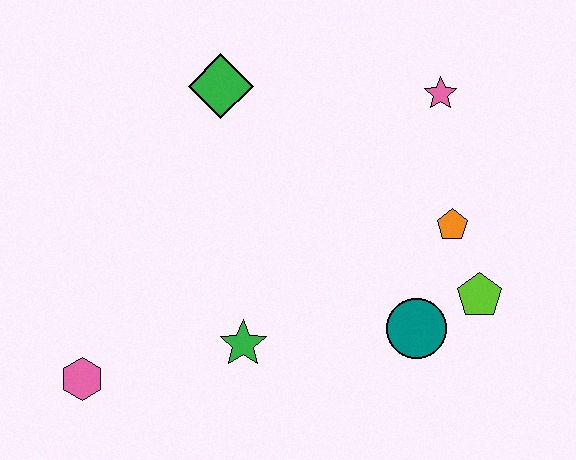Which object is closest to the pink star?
The orange pentagon is closest to the pink star.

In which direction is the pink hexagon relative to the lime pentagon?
The pink hexagon is to the left of the lime pentagon.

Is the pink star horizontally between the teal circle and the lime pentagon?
Yes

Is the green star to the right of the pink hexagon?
Yes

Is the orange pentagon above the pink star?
No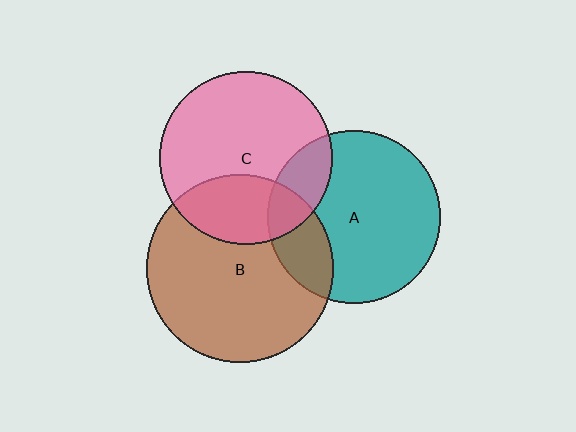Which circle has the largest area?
Circle B (brown).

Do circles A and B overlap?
Yes.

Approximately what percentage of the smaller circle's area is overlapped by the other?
Approximately 20%.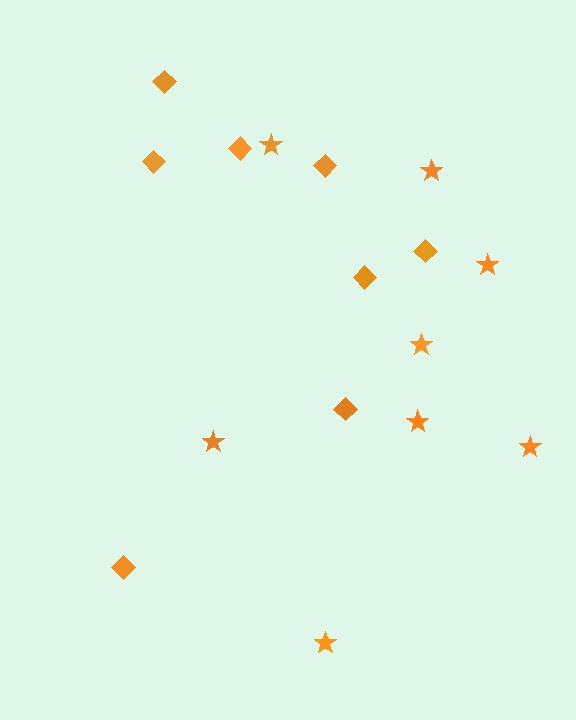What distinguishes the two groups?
There are 2 groups: one group of diamonds (8) and one group of stars (8).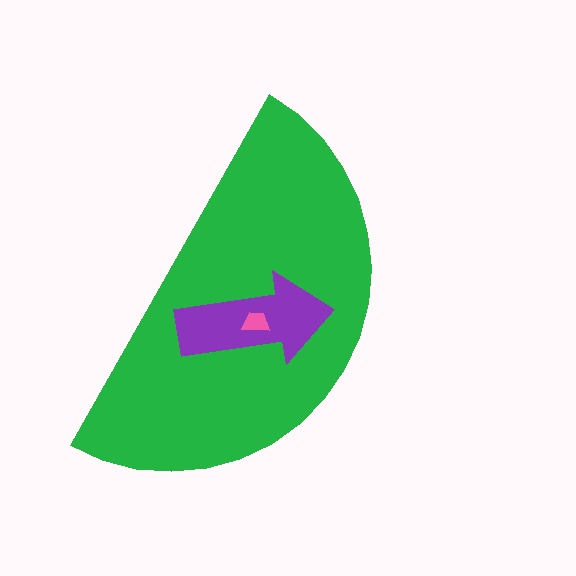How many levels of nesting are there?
3.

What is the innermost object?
The pink trapezoid.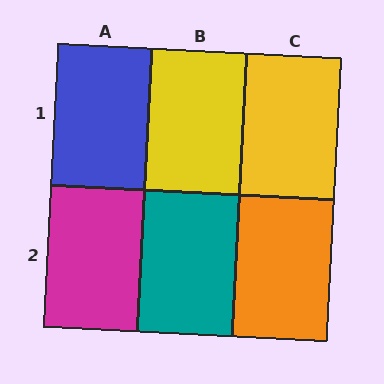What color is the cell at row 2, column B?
Teal.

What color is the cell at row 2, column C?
Orange.